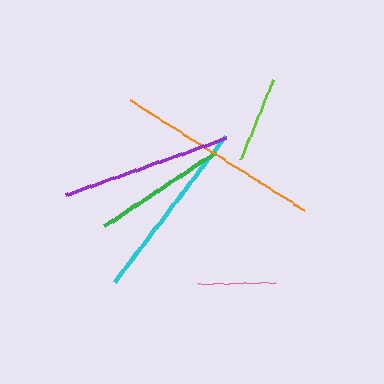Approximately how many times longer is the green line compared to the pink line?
The green line is approximately 1.7 times the length of the pink line.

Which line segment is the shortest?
The pink line is the shortest at approximately 76 pixels.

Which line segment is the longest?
The orange line is the longest at approximately 206 pixels.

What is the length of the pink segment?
The pink segment is approximately 76 pixels long.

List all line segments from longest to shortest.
From longest to shortest: orange, cyan, purple, green, lime, pink.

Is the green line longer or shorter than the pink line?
The green line is longer than the pink line.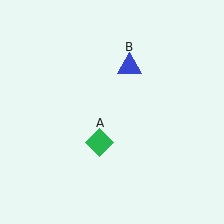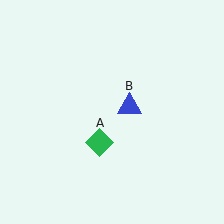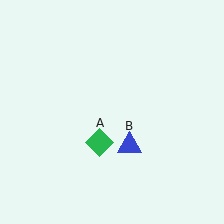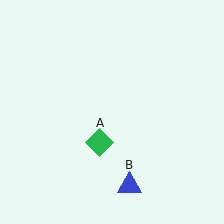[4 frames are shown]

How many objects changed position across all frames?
1 object changed position: blue triangle (object B).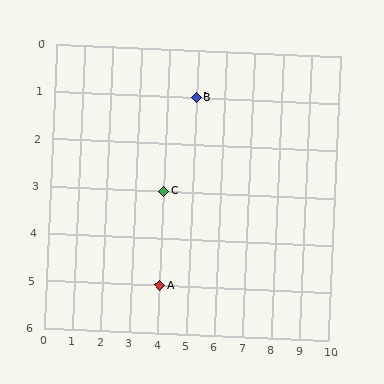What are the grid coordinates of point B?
Point B is at grid coordinates (5, 1).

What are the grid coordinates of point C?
Point C is at grid coordinates (4, 3).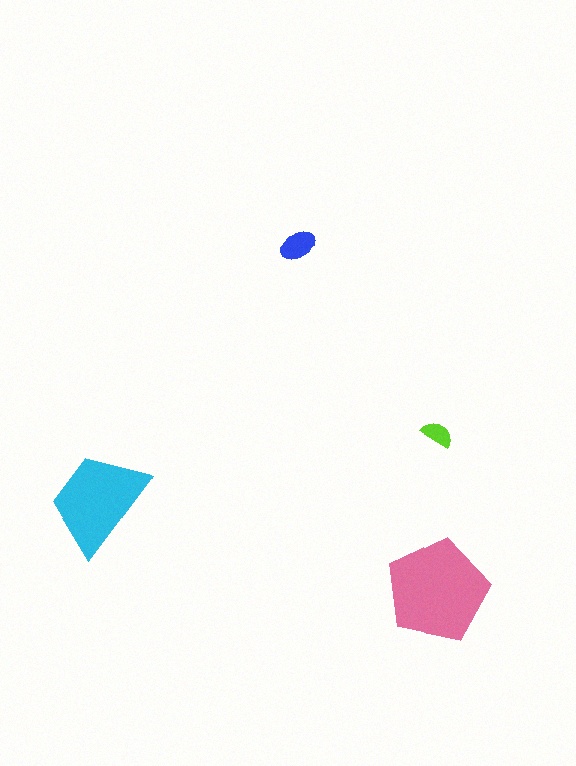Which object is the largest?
The pink pentagon.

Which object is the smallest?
The lime semicircle.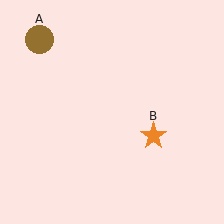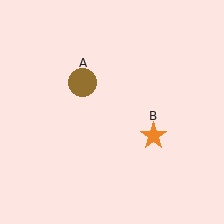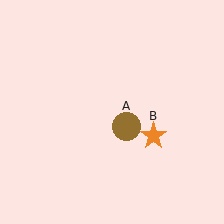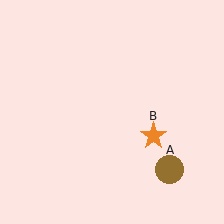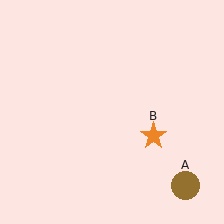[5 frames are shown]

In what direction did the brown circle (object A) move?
The brown circle (object A) moved down and to the right.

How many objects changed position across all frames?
1 object changed position: brown circle (object A).